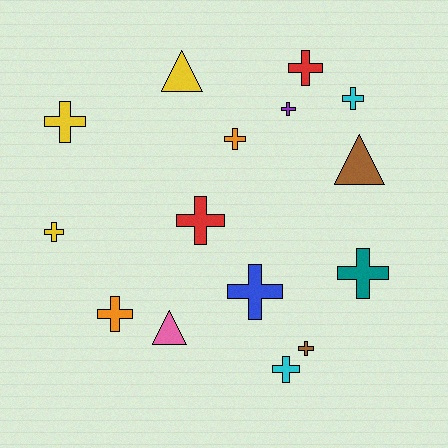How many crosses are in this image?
There are 12 crosses.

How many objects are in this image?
There are 15 objects.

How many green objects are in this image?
There are no green objects.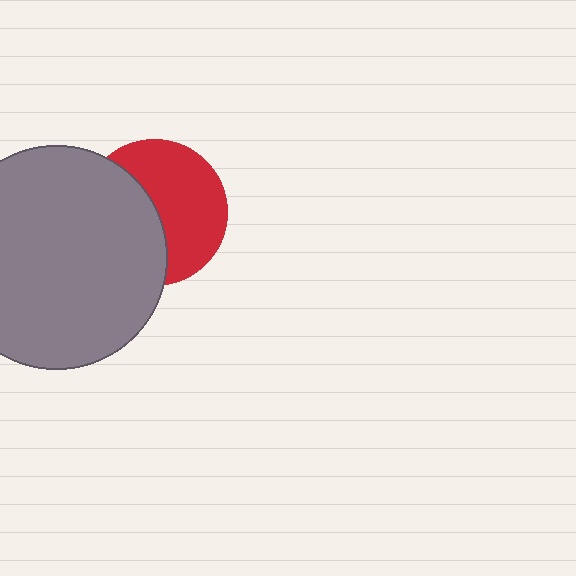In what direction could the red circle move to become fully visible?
The red circle could move right. That would shift it out from behind the gray circle entirely.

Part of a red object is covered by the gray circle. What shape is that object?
It is a circle.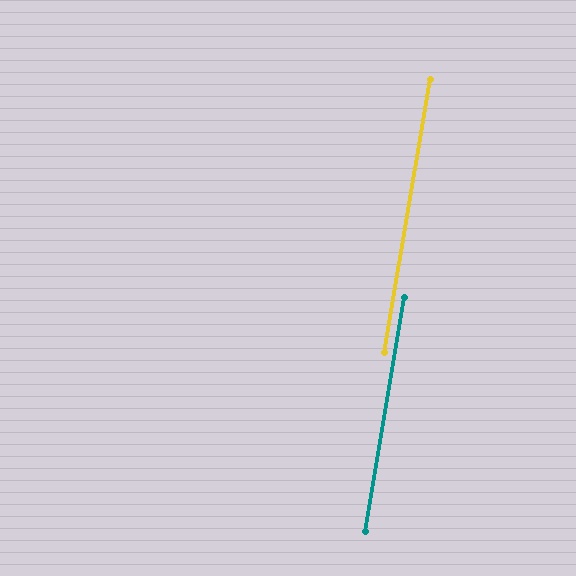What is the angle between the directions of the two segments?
Approximately 0 degrees.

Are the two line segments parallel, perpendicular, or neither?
Parallel — their directions differ by only 0.2°.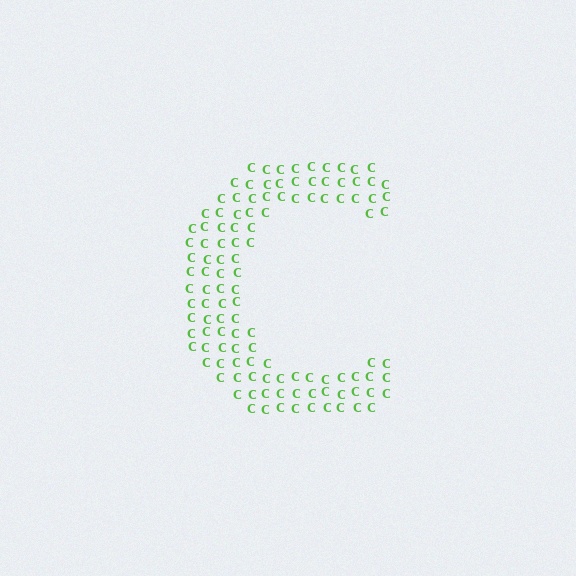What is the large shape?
The large shape is the letter C.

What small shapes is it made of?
It is made of small letter C's.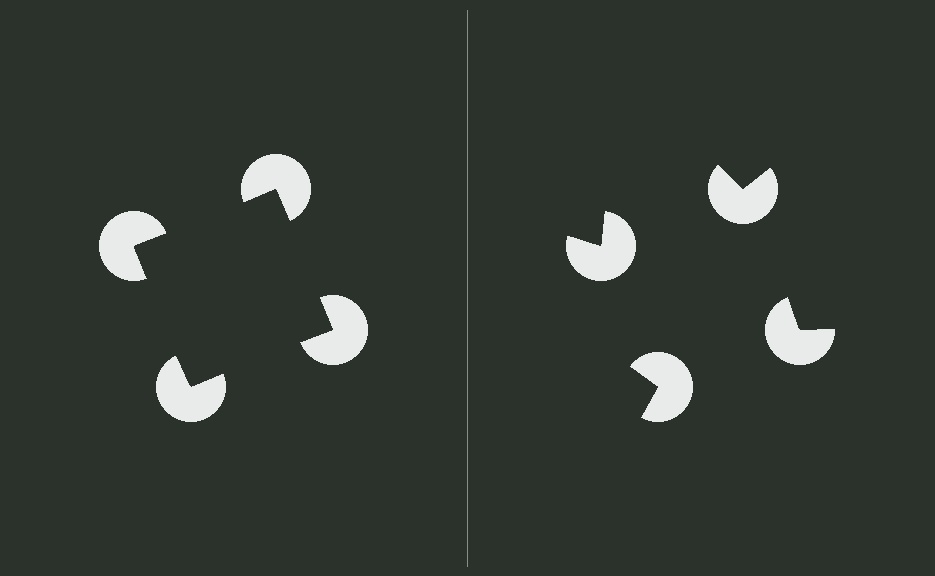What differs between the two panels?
The pac-man discs are positioned identically on both sides; only the wedge orientations differ. On the left they align to a square; on the right they are misaligned.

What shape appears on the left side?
An illusory square.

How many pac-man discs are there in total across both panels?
8 — 4 on each side.